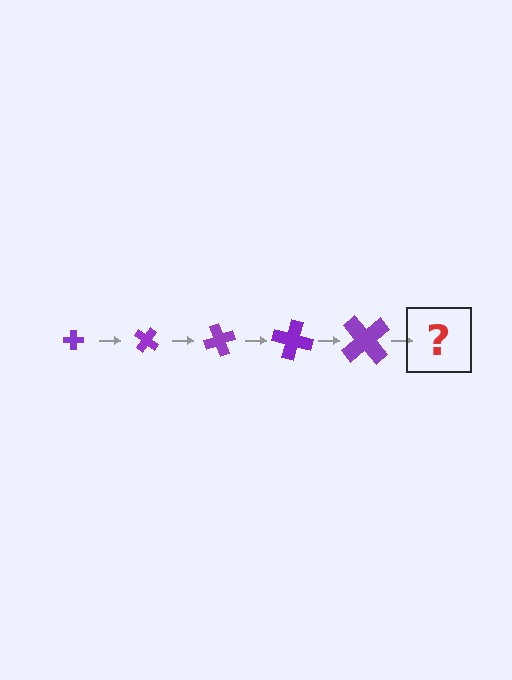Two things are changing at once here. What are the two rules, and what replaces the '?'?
The two rules are that the cross grows larger each step and it rotates 35 degrees each step. The '?' should be a cross, larger than the previous one and rotated 175 degrees from the start.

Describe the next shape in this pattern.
It should be a cross, larger than the previous one and rotated 175 degrees from the start.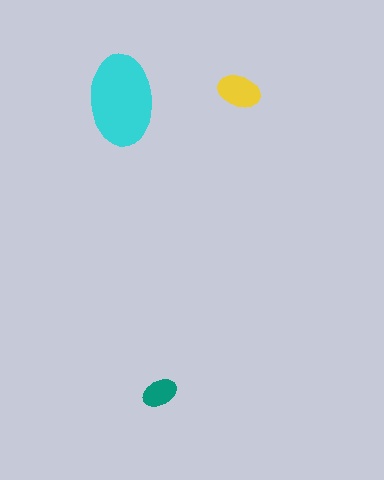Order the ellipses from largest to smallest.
the cyan one, the yellow one, the teal one.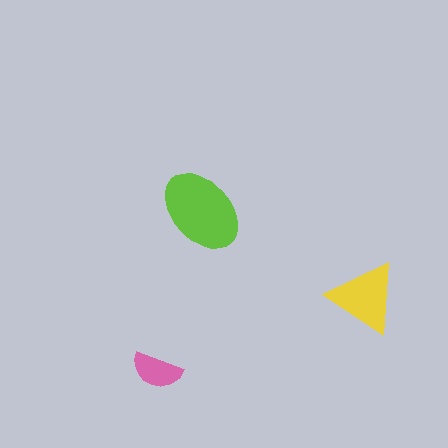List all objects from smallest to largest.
The pink semicircle, the yellow triangle, the lime ellipse.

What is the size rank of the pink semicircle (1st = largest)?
3rd.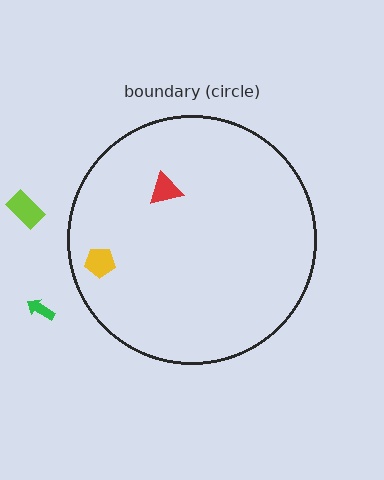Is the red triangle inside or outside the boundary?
Inside.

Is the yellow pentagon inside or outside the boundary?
Inside.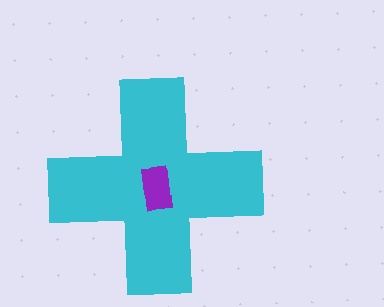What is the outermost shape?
The cyan cross.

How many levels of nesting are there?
2.